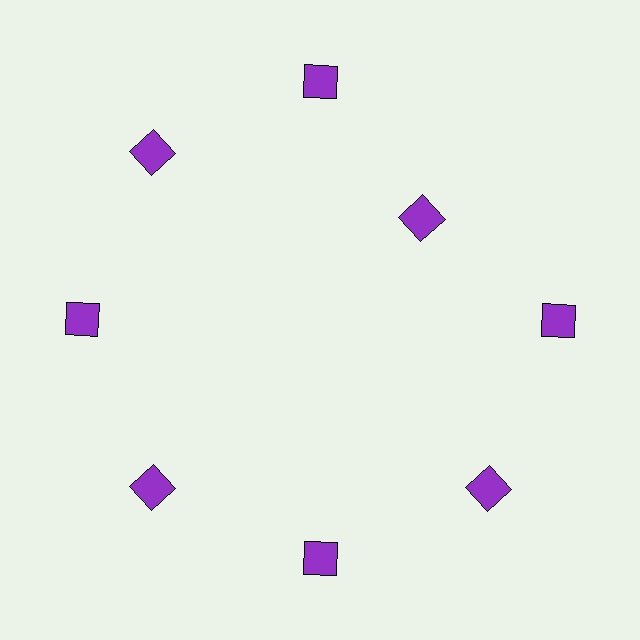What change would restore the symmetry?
The symmetry would be restored by moving it outward, back onto the ring so that all 8 diamonds sit at equal angles and equal distance from the center.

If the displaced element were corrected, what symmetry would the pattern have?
It would have 8-fold rotational symmetry — the pattern would map onto itself every 45 degrees.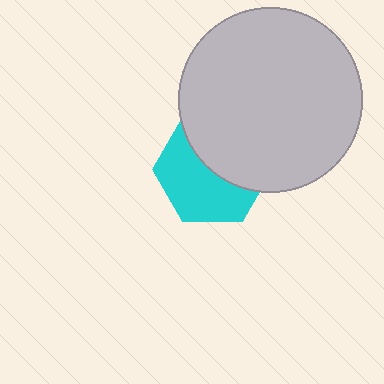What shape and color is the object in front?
The object in front is a light gray circle.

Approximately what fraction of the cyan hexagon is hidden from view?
Roughly 46% of the cyan hexagon is hidden behind the light gray circle.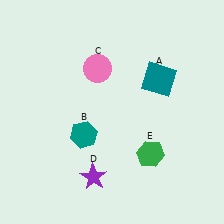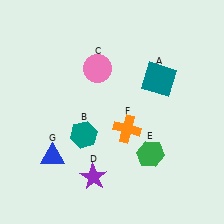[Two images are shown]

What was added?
An orange cross (F), a blue triangle (G) were added in Image 2.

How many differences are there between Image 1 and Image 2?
There are 2 differences between the two images.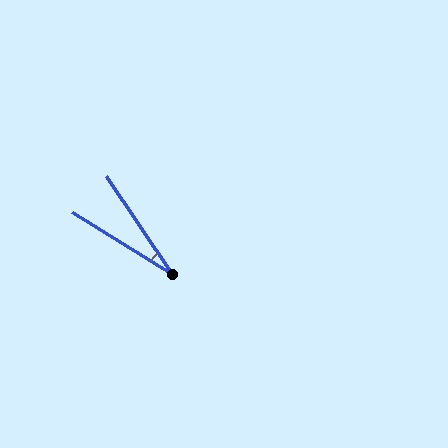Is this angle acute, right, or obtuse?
It is acute.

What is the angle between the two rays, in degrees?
Approximately 24 degrees.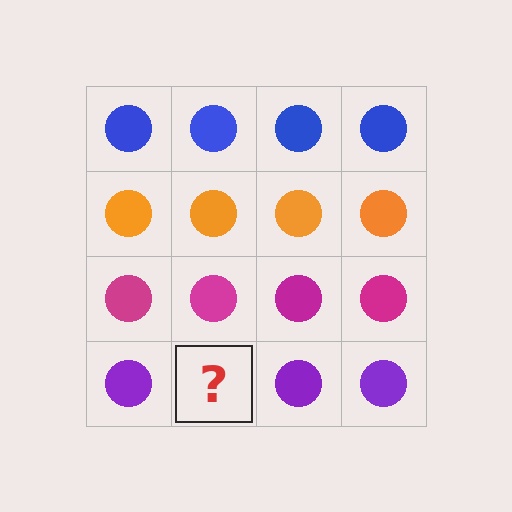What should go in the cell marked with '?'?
The missing cell should contain a purple circle.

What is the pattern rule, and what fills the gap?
The rule is that each row has a consistent color. The gap should be filled with a purple circle.